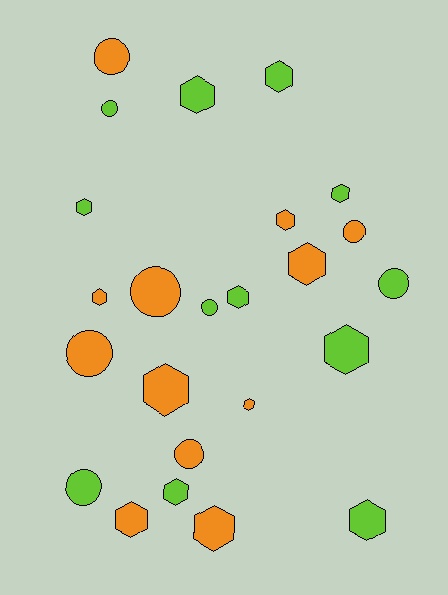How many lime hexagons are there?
There are 8 lime hexagons.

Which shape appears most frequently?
Hexagon, with 15 objects.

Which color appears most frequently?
Lime, with 12 objects.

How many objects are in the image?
There are 24 objects.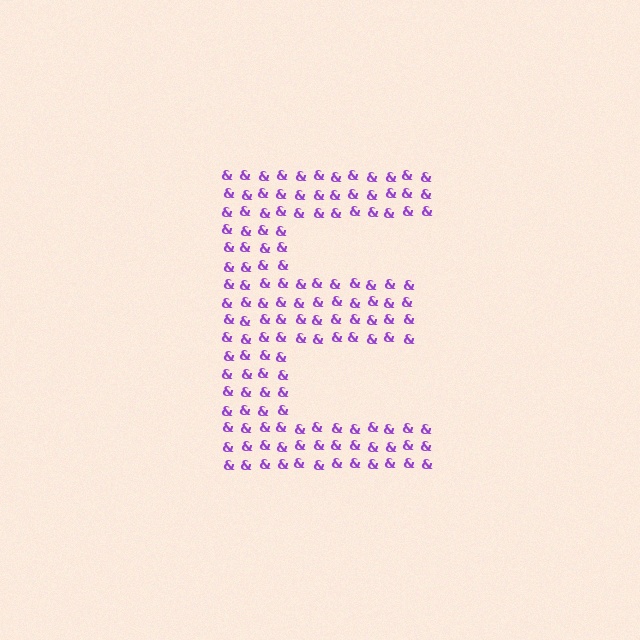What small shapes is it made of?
It is made of small ampersands.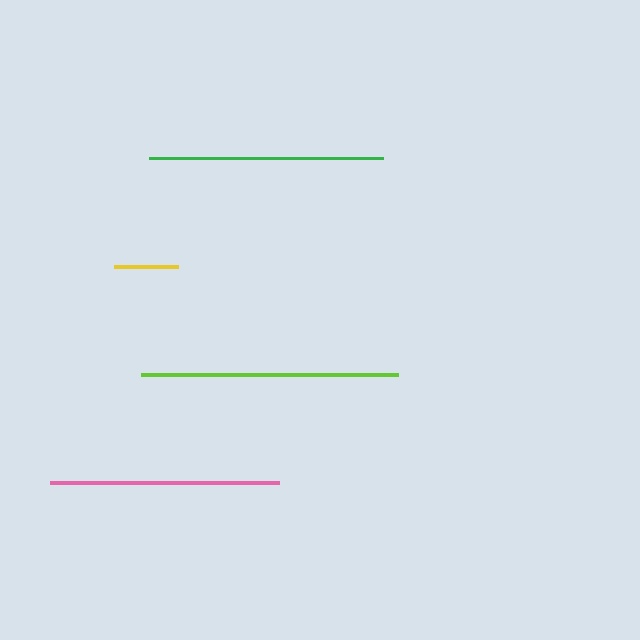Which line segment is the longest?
The lime line is the longest at approximately 257 pixels.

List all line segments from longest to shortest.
From longest to shortest: lime, green, pink, yellow.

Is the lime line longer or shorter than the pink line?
The lime line is longer than the pink line.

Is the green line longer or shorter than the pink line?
The green line is longer than the pink line.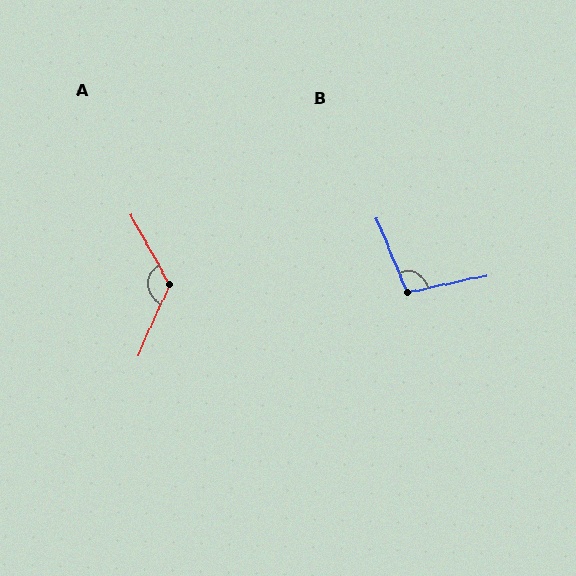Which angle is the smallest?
B, at approximately 101 degrees.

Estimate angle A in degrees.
Approximately 127 degrees.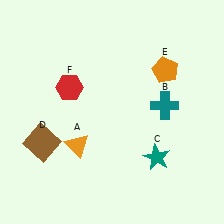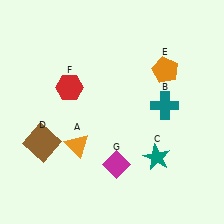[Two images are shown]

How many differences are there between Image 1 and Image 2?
There is 1 difference between the two images.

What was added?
A magenta diamond (G) was added in Image 2.